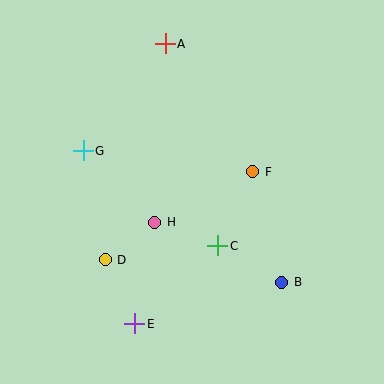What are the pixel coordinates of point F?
Point F is at (253, 172).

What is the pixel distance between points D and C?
The distance between D and C is 113 pixels.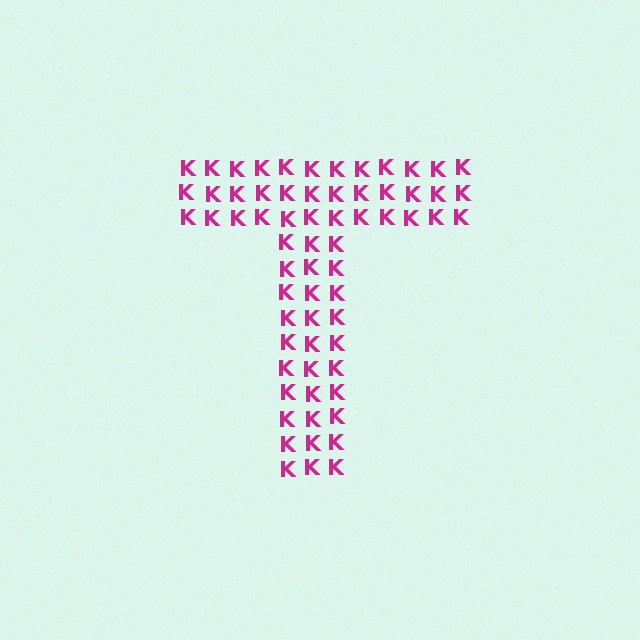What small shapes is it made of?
It is made of small letter K's.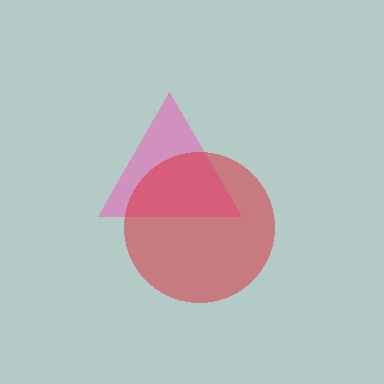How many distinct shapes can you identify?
There are 2 distinct shapes: a pink triangle, a red circle.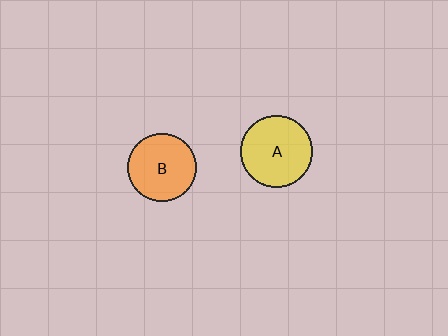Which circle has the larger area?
Circle A (yellow).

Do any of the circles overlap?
No, none of the circles overlap.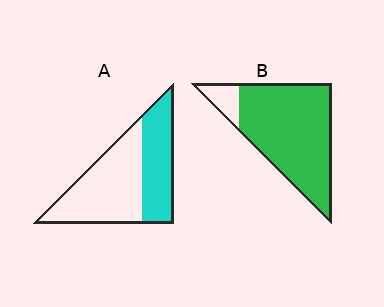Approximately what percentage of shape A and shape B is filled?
A is approximately 40% and B is approximately 90%.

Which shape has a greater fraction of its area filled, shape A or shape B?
Shape B.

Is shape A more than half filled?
No.